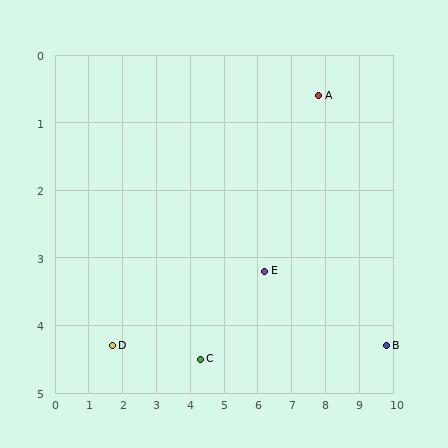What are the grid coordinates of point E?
Point E is at approximately (6.2, 3.2).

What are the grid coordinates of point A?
Point A is at approximately (7.8, 0.6).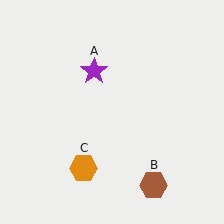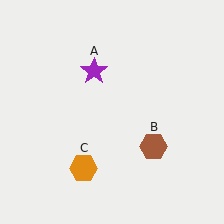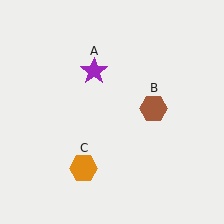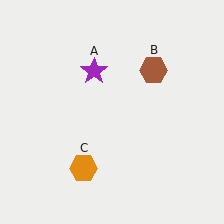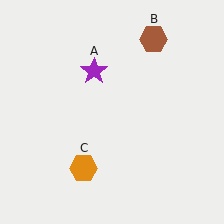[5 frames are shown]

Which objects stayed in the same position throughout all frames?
Purple star (object A) and orange hexagon (object C) remained stationary.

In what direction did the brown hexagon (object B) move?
The brown hexagon (object B) moved up.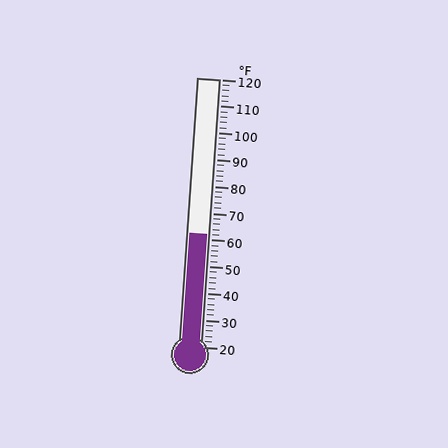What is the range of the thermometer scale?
The thermometer scale ranges from 20°F to 120°F.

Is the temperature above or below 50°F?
The temperature is above 50°F.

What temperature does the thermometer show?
The thermometer shows approximately 62°F.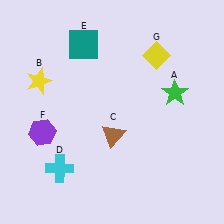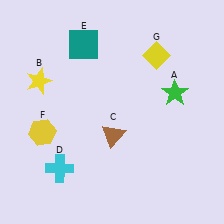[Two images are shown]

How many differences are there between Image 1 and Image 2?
There is 1 difference between the two images.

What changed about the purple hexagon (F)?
In Image 1, F is purple. In Image 2, it changed to yellow.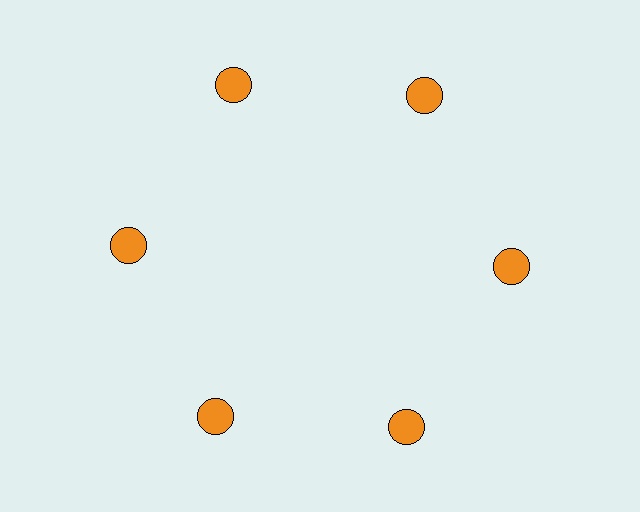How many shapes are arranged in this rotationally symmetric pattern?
There are 6 shapes, arranged in 6 groups of 1.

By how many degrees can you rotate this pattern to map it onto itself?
The pattern maps onto itself every 60 degrees of rotation.